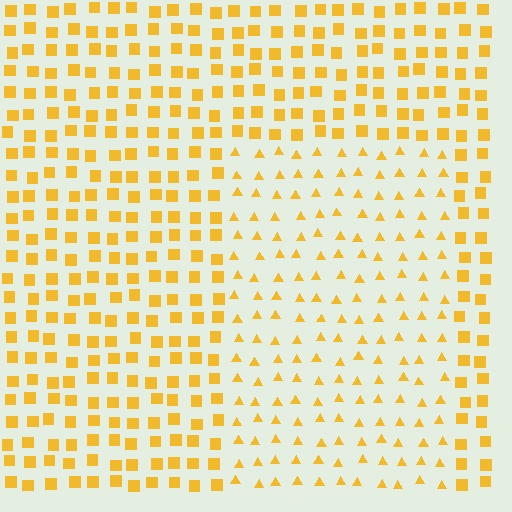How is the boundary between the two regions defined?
The boundary is defined by a change in element shape: triangles inside vs. squares outside. All elements share the same color and spacing.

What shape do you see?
I see a rectangle.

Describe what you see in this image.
The image is filled with small yellow elements arranged in a uniform grid. A rectangle-shaped region contains triangles, while the surrounding area contains squares. The boundary is defined purely by the change in element shape.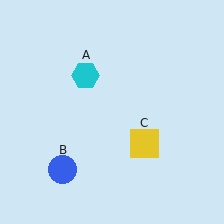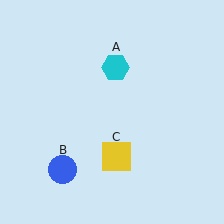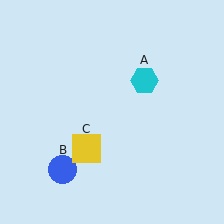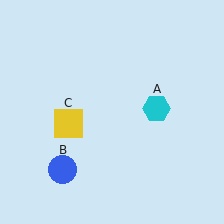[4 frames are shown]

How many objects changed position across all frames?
2 objects changed position: cyan hexagon (object A), yellow square (object C).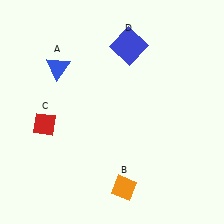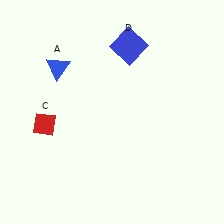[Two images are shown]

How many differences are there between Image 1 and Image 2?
There is 1 difference between the two images.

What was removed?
The orange diamond (B) was removed in Image 2.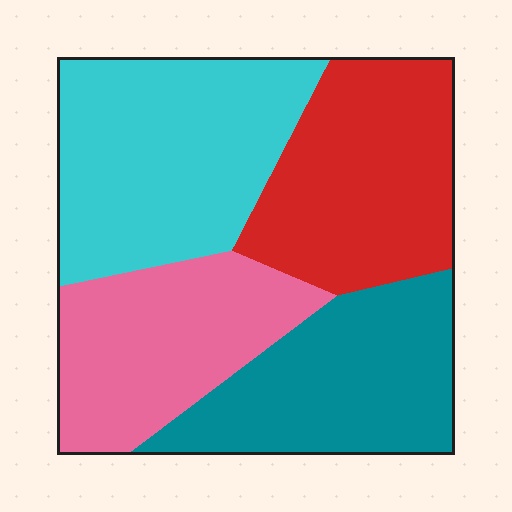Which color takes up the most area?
Cyan, at roughly 30%.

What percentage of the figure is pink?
Pink takes up between a sixth and a third of the figure.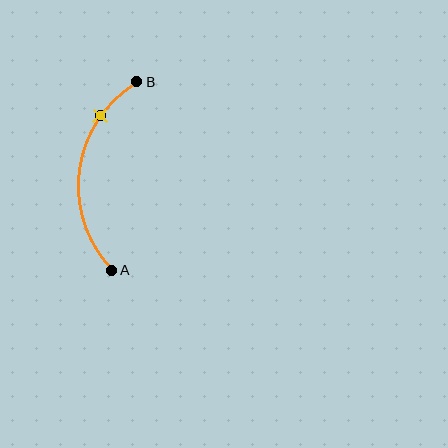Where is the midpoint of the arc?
The arc midpoint is the point on the curve farthest from the straight line joining A and B. It sits to the left of that line.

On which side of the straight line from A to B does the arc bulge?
The arc bulges to the left of the straight line connecting A and B.